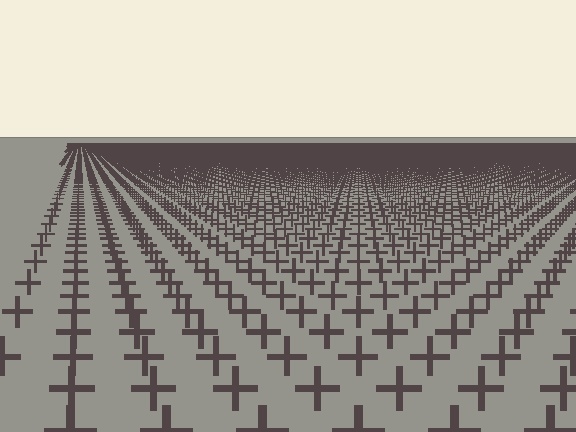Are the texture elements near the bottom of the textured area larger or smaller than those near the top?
Larger. Near the bottom, elements are closer to the viewer and appear at a bigger on-screen size.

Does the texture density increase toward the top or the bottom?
Density increases toward the top.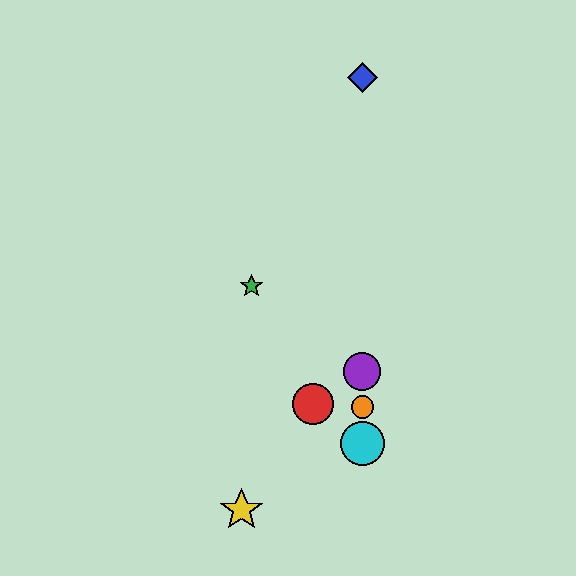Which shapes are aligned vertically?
The blue diamond, the purple circle, the orange circle, the cyan circle are aligned vertically.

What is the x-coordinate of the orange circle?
The orange circle is at x≈362.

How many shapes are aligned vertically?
4 shapes (the blue diamond, the purple circle, the orange circle, the cyan circle) are aligned vertically.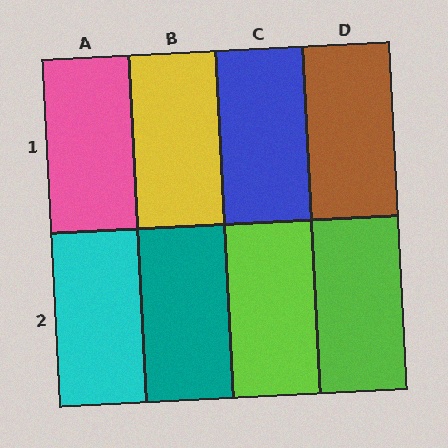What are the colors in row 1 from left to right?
Pink, yellow, blue, brown.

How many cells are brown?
1 cell is brown.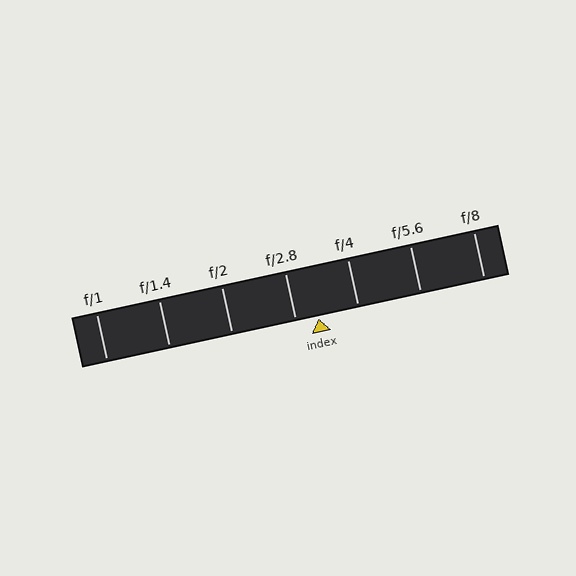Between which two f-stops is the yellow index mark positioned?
The index mark is between f/2.8 and f/4.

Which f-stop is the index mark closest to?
The index mark is closest to f/2.8.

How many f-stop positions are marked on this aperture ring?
There are 7 f-stop positions marked.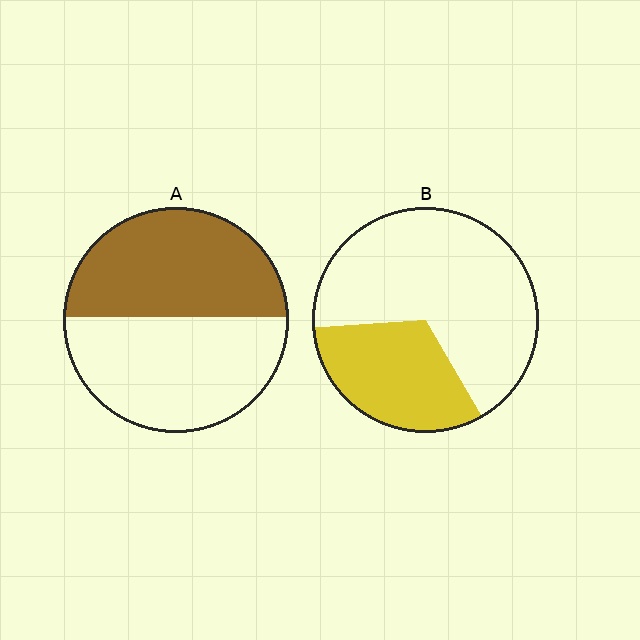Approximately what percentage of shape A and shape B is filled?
A is approximately 50% and B is approximately 30%.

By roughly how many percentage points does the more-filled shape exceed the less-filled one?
By roughly 15 percentage points (A over B).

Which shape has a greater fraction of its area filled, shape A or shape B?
Shape A.